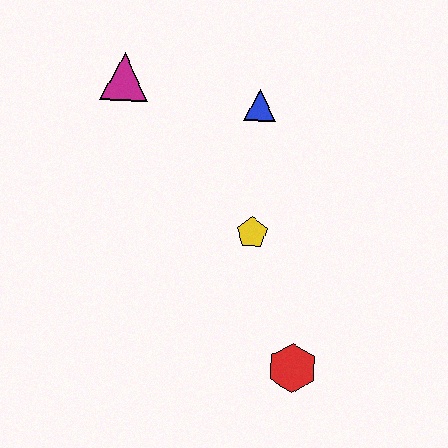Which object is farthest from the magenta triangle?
The red hexagon is farthest from the magenta triangle.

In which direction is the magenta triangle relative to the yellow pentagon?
The magenta triangle is above the yellow pentagon.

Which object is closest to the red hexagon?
The yellow pentagon is closest to the red hexagon.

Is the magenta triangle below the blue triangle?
No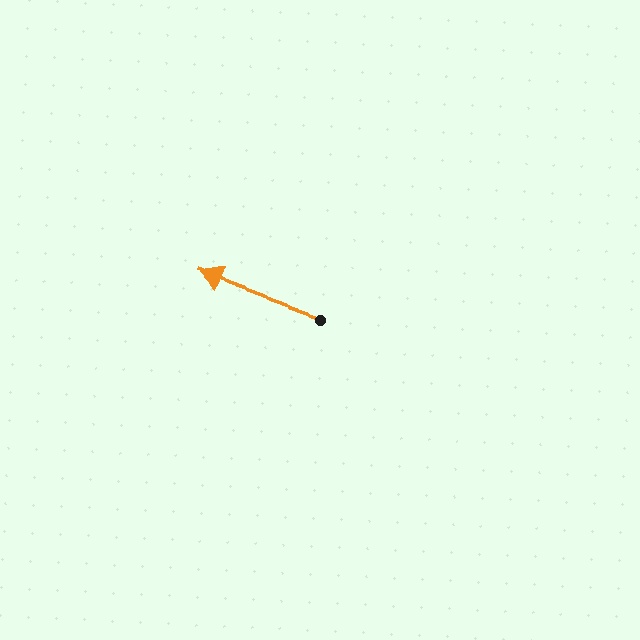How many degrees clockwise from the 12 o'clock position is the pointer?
Approximately 290 degrees.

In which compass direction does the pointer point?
West.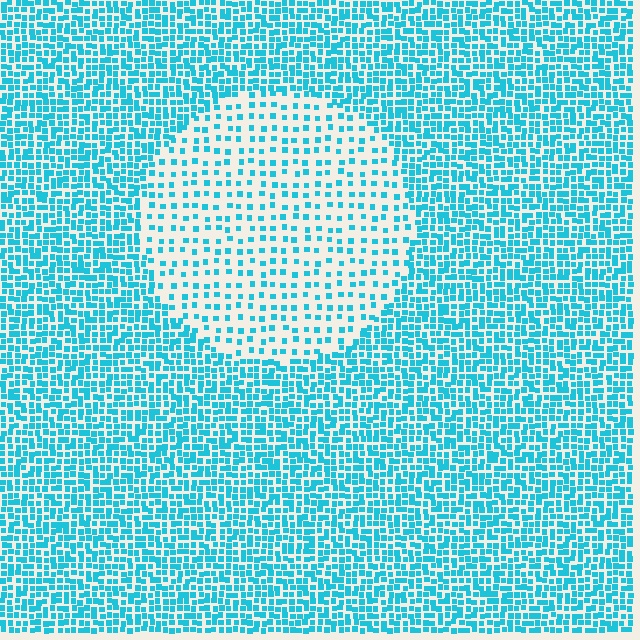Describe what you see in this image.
The image contains small cyan elements arranged at two different densities. A circle-shaped region is visible where the elements are less densely packed than the surrounding area.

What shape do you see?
I see a circle.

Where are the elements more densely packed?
The elements are more densely packed outside the circle boundary.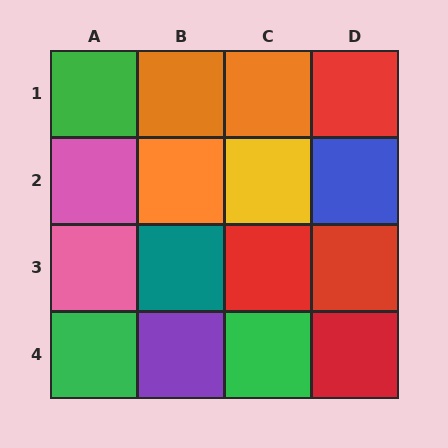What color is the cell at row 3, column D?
Red.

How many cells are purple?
1 cell is purple.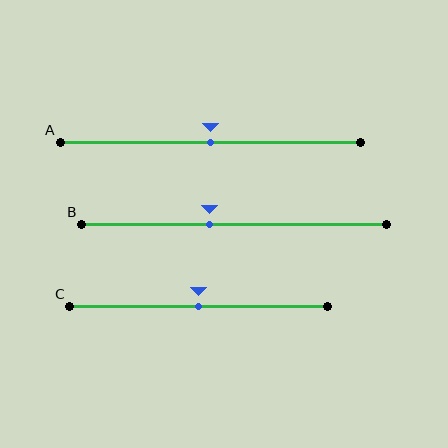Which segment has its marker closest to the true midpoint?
Segment A has its marker closest to the true midpoint.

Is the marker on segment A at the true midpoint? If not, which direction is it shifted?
Yes, the marker on segment A is at the true midpoint.